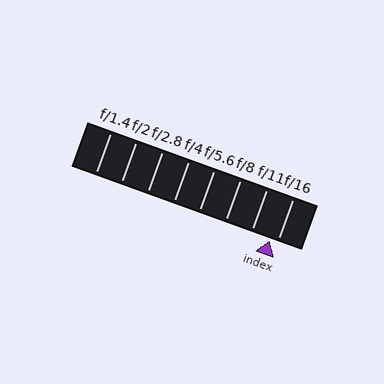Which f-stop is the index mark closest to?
The index mark is closest to f/16.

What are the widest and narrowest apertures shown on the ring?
The widest aperture shown is f/1.4 and the narrowest is f/16.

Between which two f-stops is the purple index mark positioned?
The index mark is between f/11 and f/16.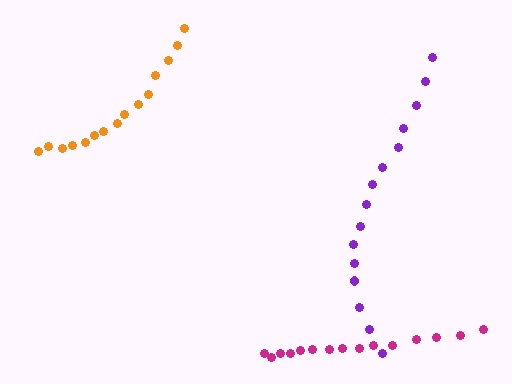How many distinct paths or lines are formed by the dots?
There are 3 distinct paths.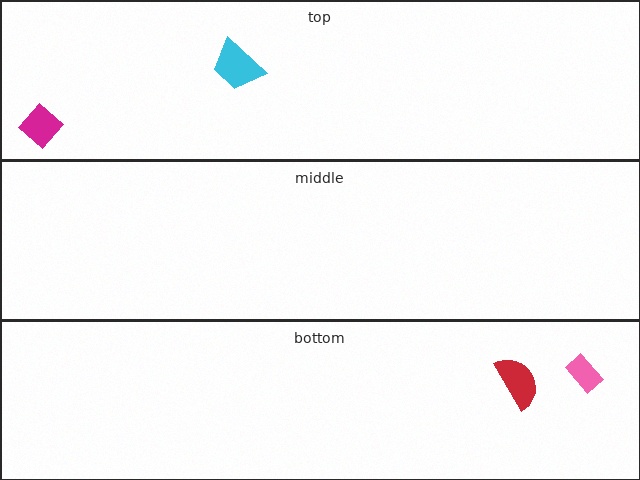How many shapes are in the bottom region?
2.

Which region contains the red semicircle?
The bottom region.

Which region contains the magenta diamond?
The top region.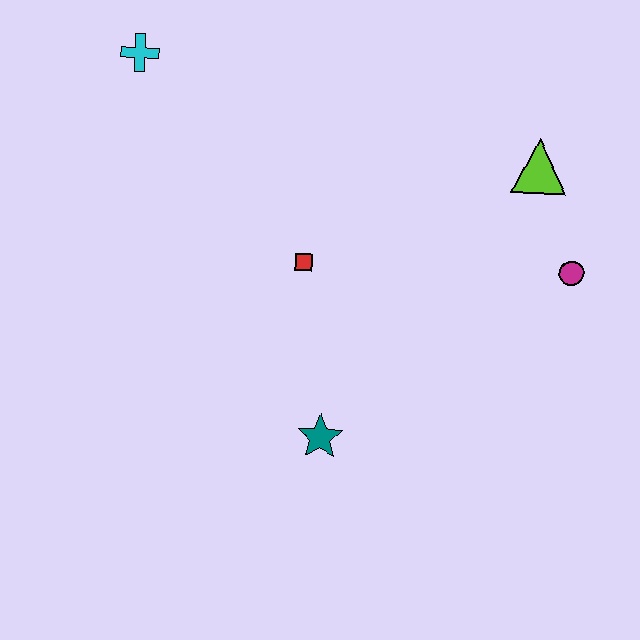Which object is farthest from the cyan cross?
The magenta circle is farthest from the cyan cross.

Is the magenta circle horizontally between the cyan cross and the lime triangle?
No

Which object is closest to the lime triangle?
The magenta circle is closest to the lime triangle.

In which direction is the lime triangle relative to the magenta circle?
The lime triangle is above the magenta circle.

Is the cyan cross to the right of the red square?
No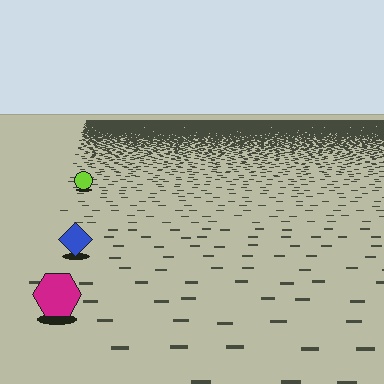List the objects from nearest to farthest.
From nearest to farthest: the magenta hexagon, the blue diamond, the lime circle.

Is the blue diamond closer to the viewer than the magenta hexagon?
No. The magenta hexagon is closer — you can tell from the texture gradient: the ground texture is coarser near it.